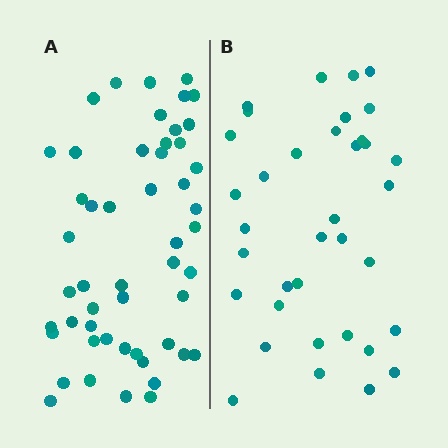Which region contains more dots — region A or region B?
Region A (the left region) has more dots.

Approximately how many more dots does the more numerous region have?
Region A has approximately 15 more dots than region B.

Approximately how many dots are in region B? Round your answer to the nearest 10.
About 40 dots. (The exact count is 36, which rounds to 40.)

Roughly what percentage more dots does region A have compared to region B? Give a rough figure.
About 40% more.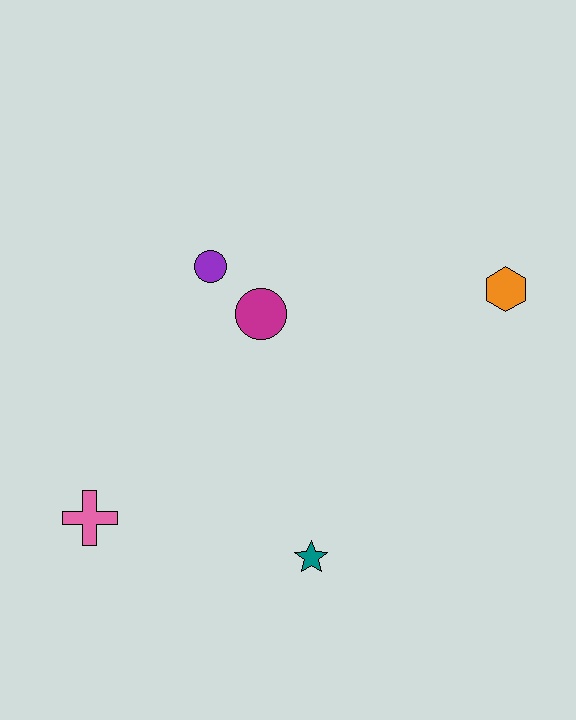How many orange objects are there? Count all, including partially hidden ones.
There is 1 orange object.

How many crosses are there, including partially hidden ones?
There is 1 cross.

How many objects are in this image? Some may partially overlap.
There are 5 objects.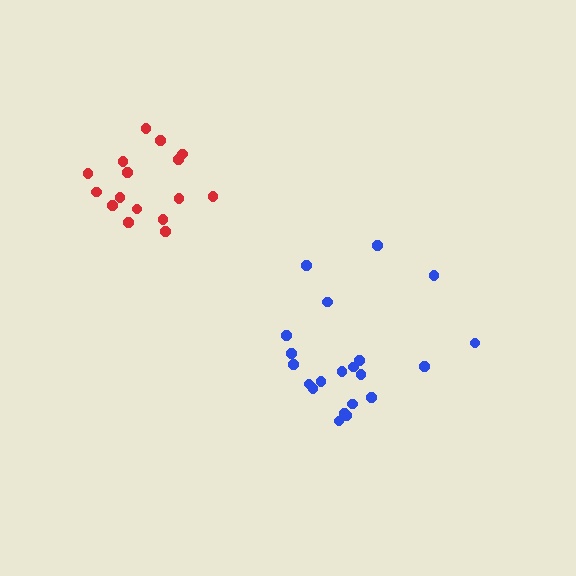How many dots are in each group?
Group 1: 16 dots, Group 2: 21 dots (37 total).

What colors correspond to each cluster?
The clusters are colored: red, blue.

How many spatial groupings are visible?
There are 2 spatial groupings.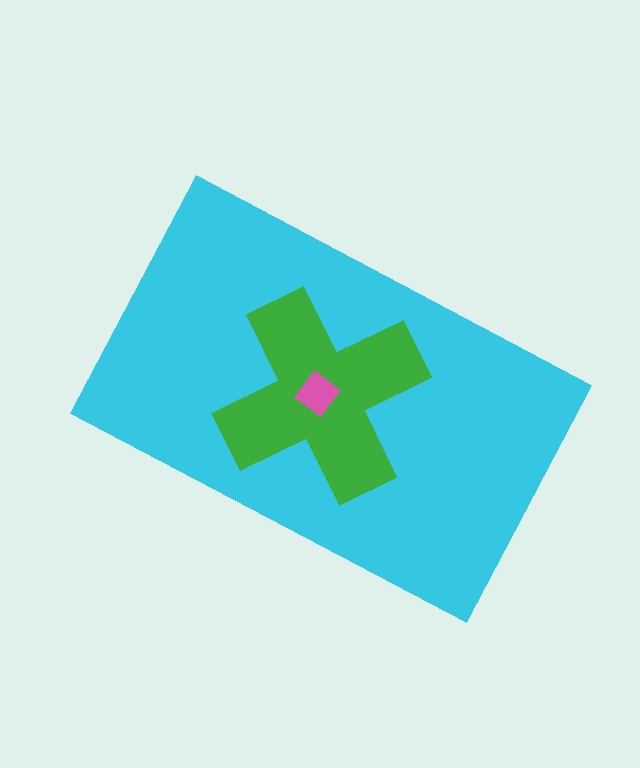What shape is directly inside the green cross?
The pink diamond.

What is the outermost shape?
The cyan rectangle.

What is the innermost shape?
The pink diamond.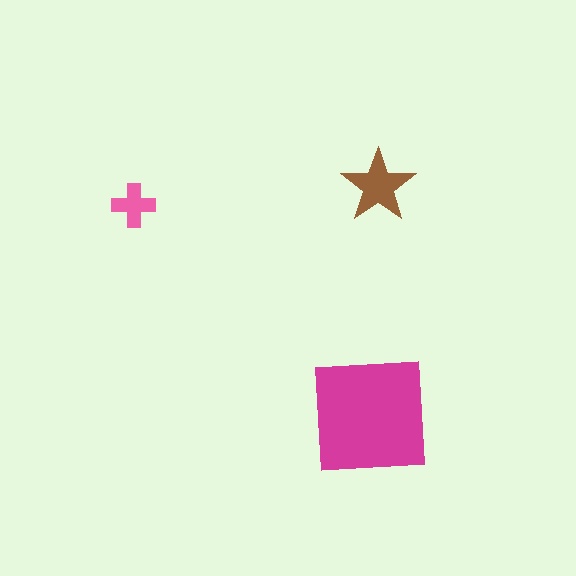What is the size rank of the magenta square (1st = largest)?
1st.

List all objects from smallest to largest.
The pink cross, the brown star, the magenta square.